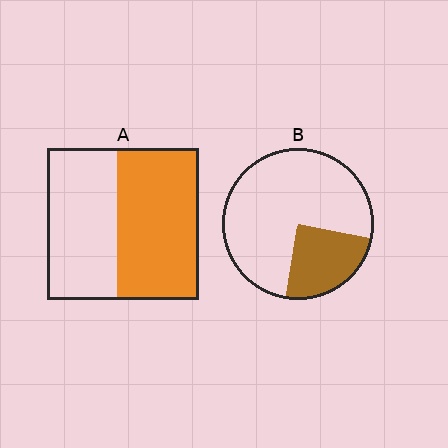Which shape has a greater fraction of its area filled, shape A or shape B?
Shape A.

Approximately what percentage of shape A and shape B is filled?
A is approximately 55% and B is approximately 25%.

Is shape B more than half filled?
No.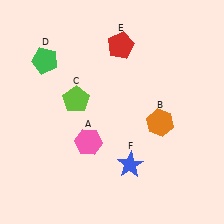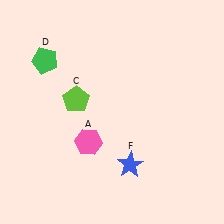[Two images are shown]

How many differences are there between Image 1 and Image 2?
There are 2 differences between the two images.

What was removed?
The orange hexagon (B), the red pentagon (E) were removed in Image 2.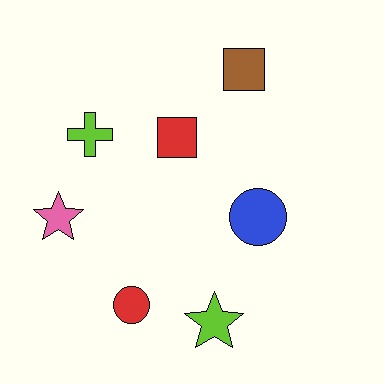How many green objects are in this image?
There are no green objects.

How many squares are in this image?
There are 2 squares.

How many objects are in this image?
There are 7 objects.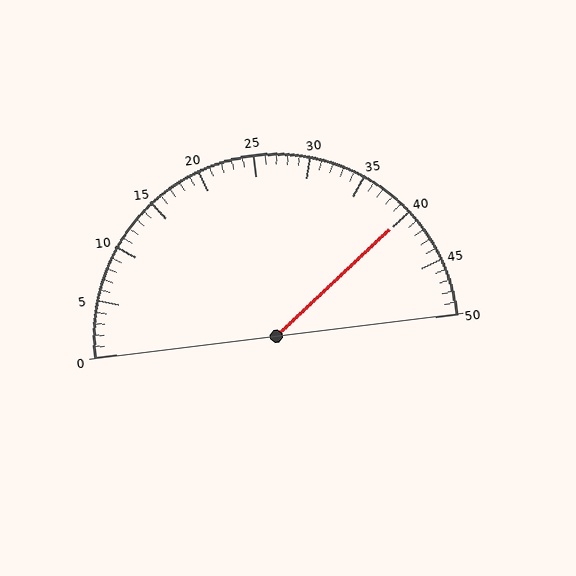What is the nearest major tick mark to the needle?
The nearest major tick mark is 40.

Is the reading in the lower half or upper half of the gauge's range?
The reading is in the upper half of the range (0 to 50).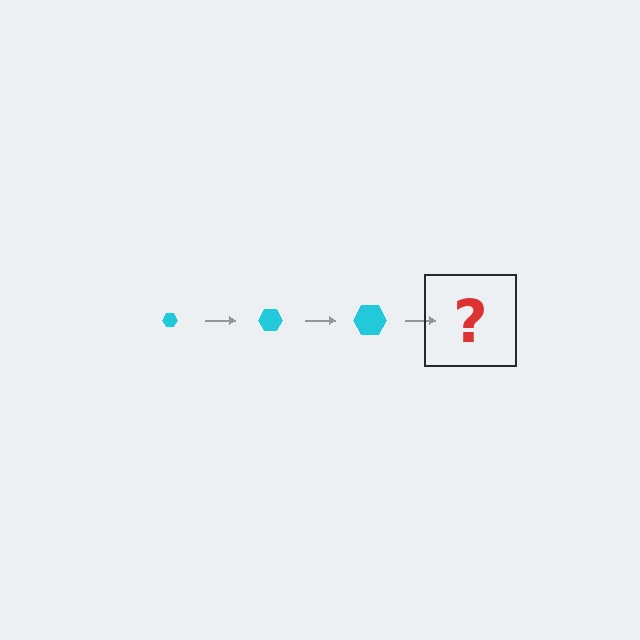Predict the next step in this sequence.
The next step is a cyan hexagon, larger than the previous one.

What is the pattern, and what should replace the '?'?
The pattern is that the hexagon gets progressively larger each step. The '?' should be a cyan hexagon, larger than the previous one.